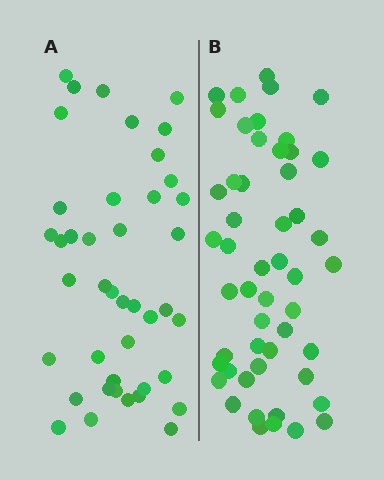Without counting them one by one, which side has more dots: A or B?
Region B (the right region) has more dots.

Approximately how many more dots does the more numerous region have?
Region B has roughly 8 or so more dots than region A.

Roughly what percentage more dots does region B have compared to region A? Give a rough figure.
About 20% more.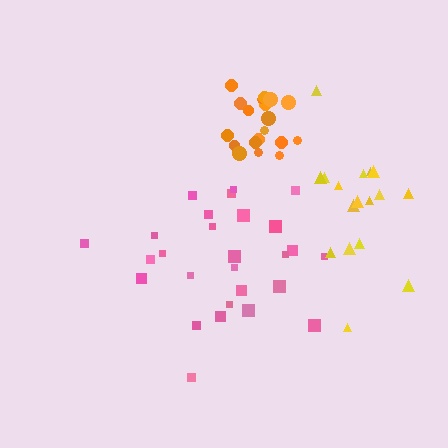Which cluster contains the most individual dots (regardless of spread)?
Pink (27).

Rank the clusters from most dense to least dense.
orange, yellow, pink.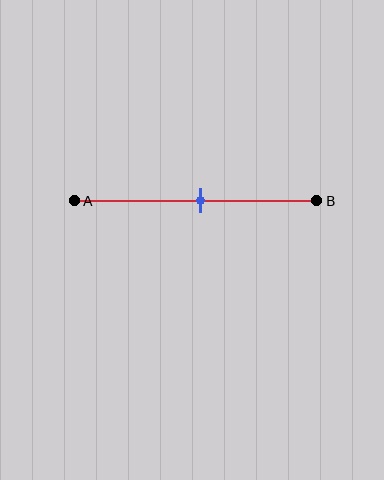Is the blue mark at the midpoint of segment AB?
Yes, the mark is approximately at the midpoint.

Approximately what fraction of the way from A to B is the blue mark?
The blue mark is approximately 50% of the way from A to B.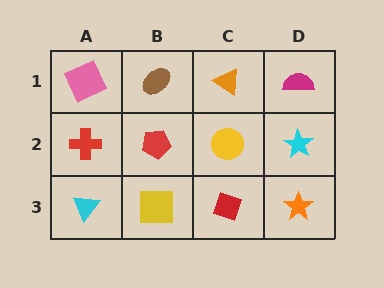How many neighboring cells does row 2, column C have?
4.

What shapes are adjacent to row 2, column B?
A brown ellipse (row 1, column B), a yellow square (row 3, column B), a red cross (row 2, column A), a yellow circle (row 2, column C).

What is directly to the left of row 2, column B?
A red cross.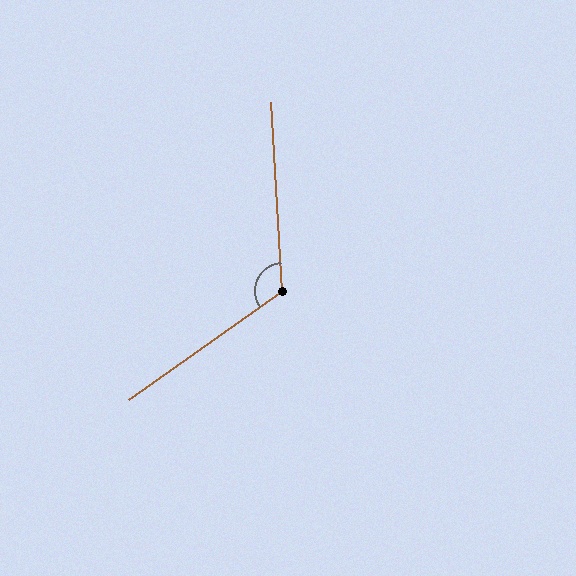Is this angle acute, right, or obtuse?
It is obtuse.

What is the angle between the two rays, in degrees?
Approximately 122 degrees.